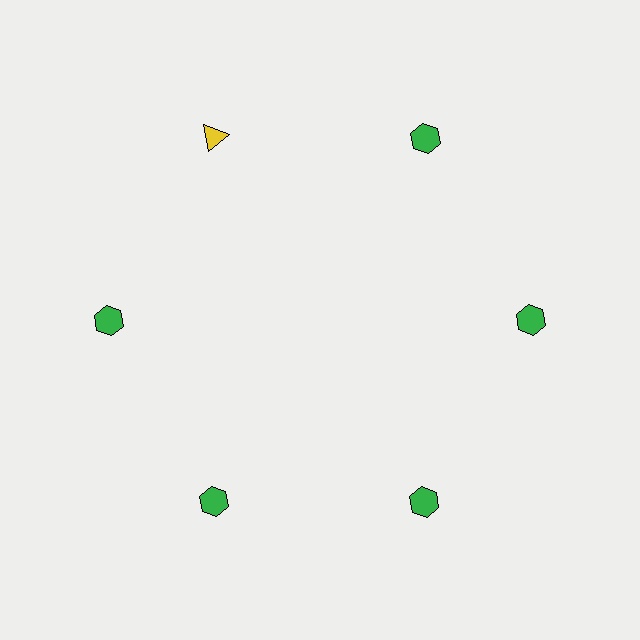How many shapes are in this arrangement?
There are 6 shapes arranged in a ring pattern.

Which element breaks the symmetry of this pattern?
The yellow triangle at roughly the 11 o'clock position breaks the symmetry. All other shapes are green hexagons.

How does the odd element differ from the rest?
It differs in both color (yellow instead of green) and shape (triangle instead of hexagon).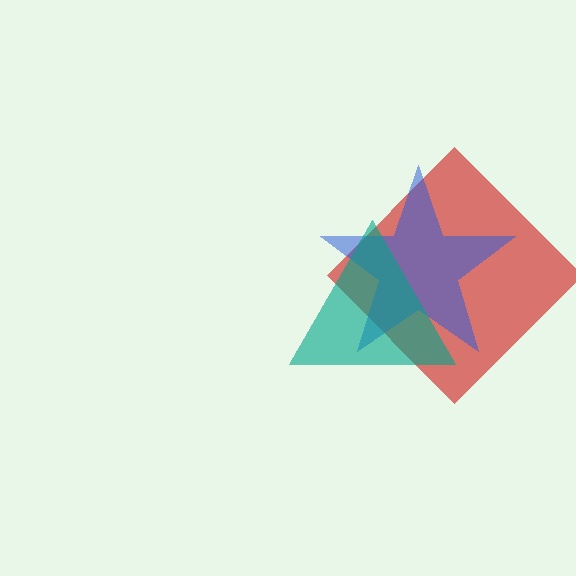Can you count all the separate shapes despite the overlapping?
Yes, there are 3 separate shapes.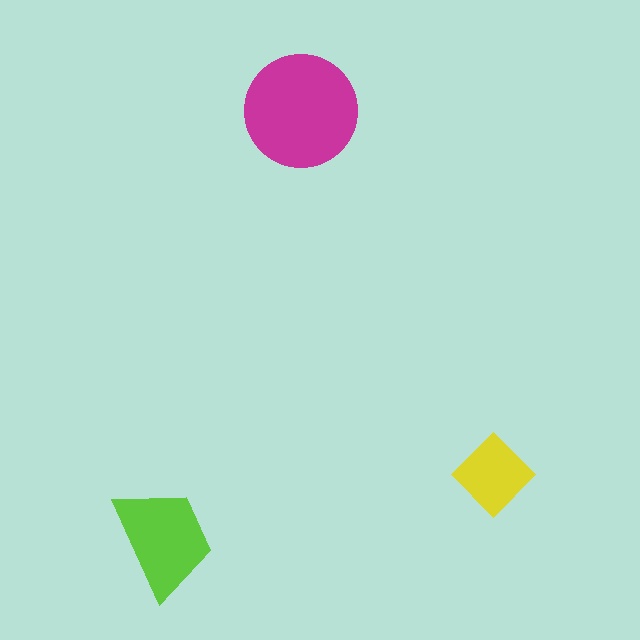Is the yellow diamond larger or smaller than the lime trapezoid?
Smaller.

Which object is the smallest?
The yellow diamond.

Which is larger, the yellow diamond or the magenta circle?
The magenta circle.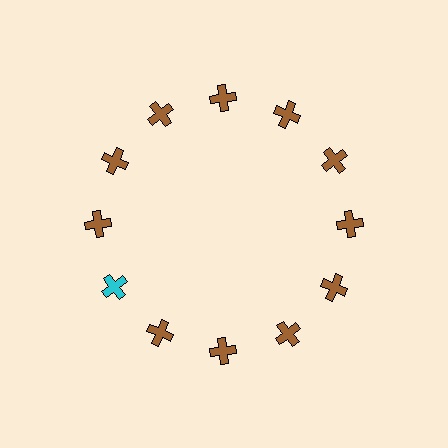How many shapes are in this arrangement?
There are 12 shapes arranged in a ring pattern.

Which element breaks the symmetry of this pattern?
The cyan cross at roughly the 8 o'clock position breaks the symmetry. All other shapes are brown crosses.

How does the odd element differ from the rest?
It has a different color: cyan instead of brown.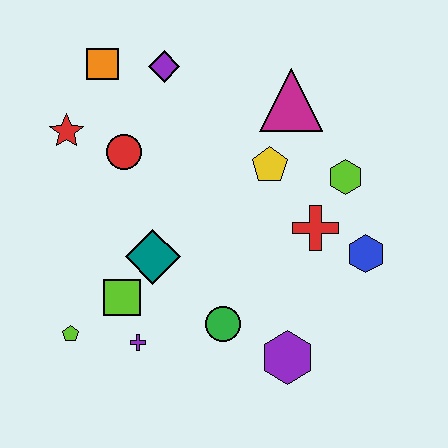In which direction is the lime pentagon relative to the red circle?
The lime pentagon is below the red circle.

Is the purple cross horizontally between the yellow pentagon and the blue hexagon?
No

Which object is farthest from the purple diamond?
The purple hexagon is farthest from the purple diamond.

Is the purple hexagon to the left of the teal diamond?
No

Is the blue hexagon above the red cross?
No